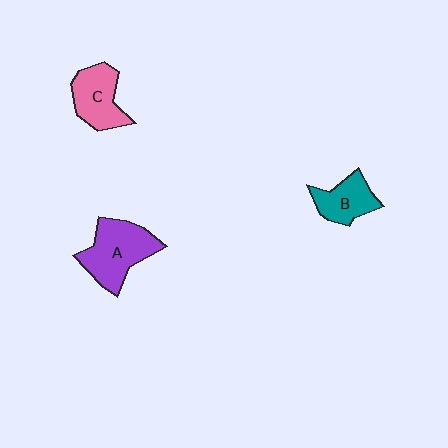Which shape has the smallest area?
Shape B (teal).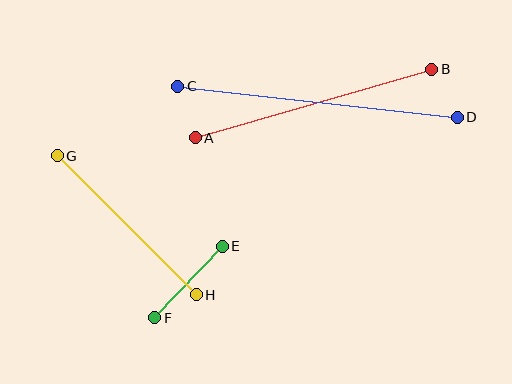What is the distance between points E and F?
The distance is approximately 98 pixels.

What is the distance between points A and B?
The distance is approximately 246 pixels.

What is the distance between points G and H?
The distance is approximately 197 pixels.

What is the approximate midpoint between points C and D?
The midpoint is at approximately (318, 102) pixels.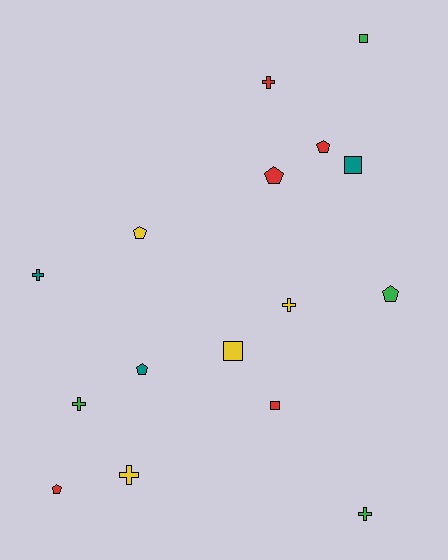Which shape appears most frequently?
Pentagon, with 6 objects.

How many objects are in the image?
There are 16 objects.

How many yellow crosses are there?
There are 2 yellow crosses.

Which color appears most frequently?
Red, with 5 objects.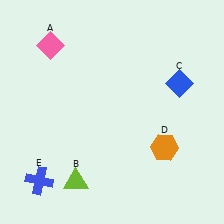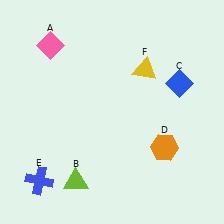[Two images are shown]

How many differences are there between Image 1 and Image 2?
There is 1 difference between the two images.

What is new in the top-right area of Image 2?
A yellow triangle (F) was added in the top-right area of Image 2.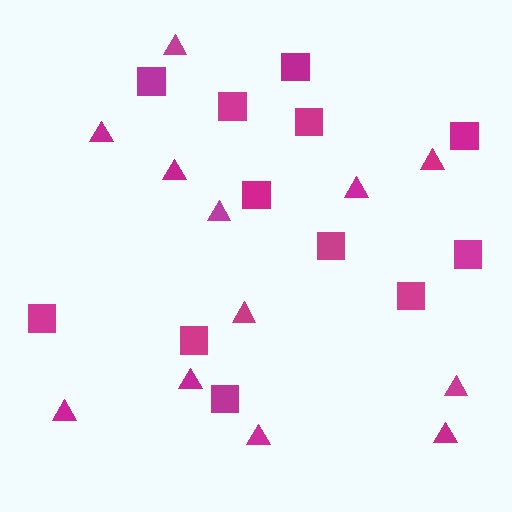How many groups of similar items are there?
There are 2 groups: one group of triangles (12) and one group of squares (12).